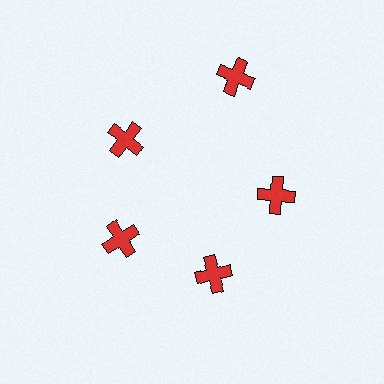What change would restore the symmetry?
The symmetry would be restored by moving it inward, back onto the ring so that all 5 crosses sit at equal angles and equal distance from the center.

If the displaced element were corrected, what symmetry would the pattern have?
It would have 5-fold rotational symmetry — the pattern would map onto itself every 72 degrees.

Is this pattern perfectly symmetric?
No. The 5 red crosses are arranged in a ring, but one element near the 1 o'clock position is pushed outward from the center, breaking the 5-fold rotational symmetry.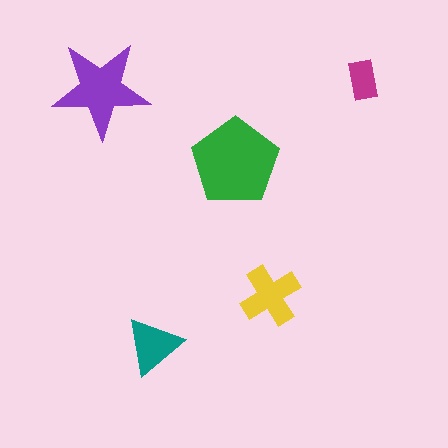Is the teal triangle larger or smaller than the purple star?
Smaller.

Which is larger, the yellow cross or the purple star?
The purple star.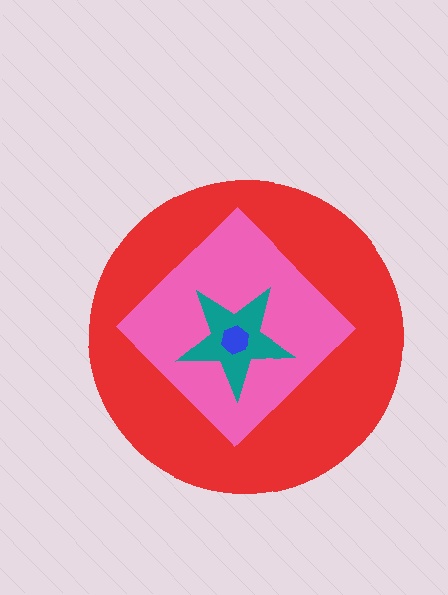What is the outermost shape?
The red circle.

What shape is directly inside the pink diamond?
The teal star.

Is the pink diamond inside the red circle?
Yes.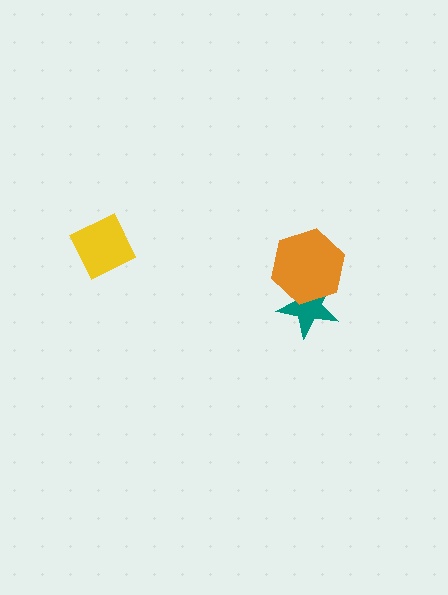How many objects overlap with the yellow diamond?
0 objects overlap with the yellow diamond.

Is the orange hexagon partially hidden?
No, no other shape covers it.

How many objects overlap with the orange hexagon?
1 object overlaps with the orange hexagon.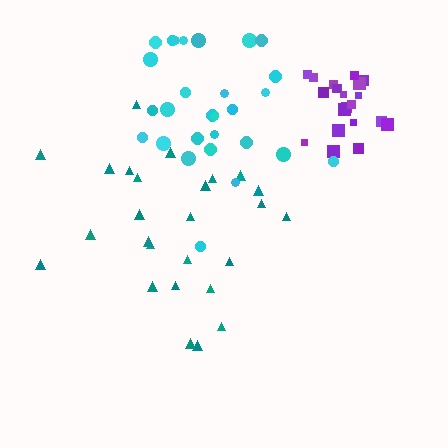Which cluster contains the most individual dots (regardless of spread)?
Cyan (28).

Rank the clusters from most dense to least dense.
purple, cyan, teal.